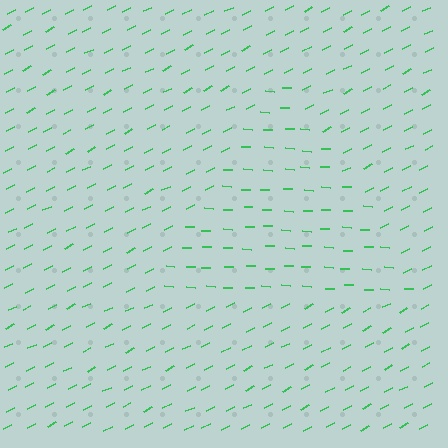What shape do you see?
I see a triangle.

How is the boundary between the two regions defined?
The boundary is defined purely by a change in line orientation (approximately 30 degrees difference). All lines are the same color and thickness.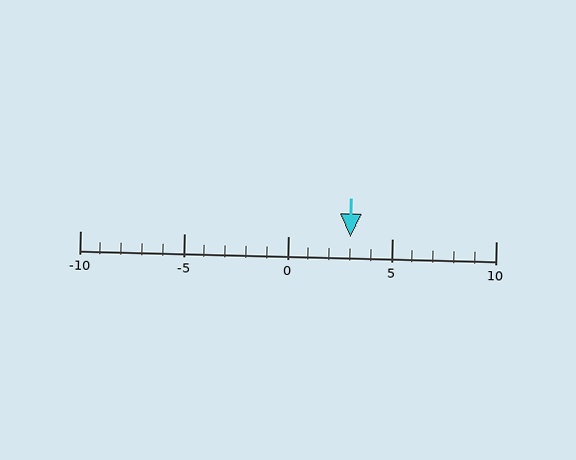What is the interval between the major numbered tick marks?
The major tick marks are spaced 5 units apart.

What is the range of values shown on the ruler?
The ruler shows values from -10 to 10.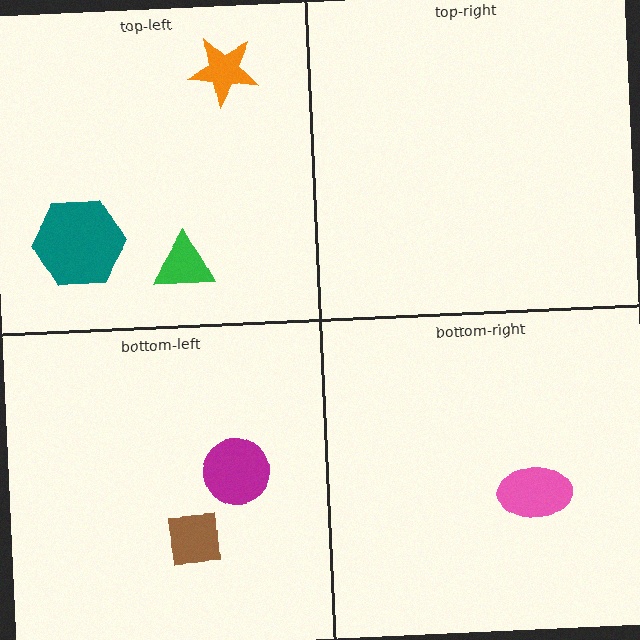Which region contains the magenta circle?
The bottom-left region.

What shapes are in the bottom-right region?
The pink ellipse.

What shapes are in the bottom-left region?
The magenta circle, the brown square.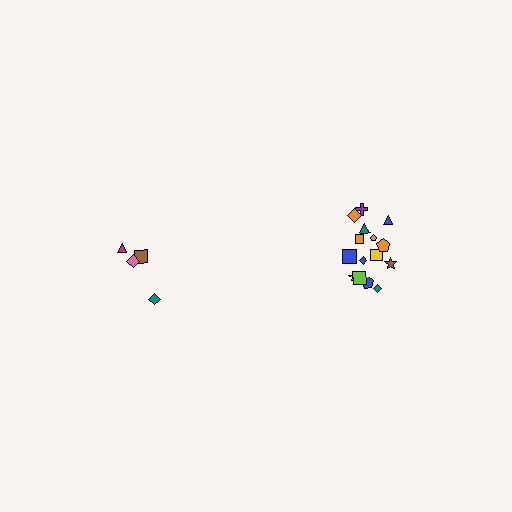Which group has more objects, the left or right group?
The right group.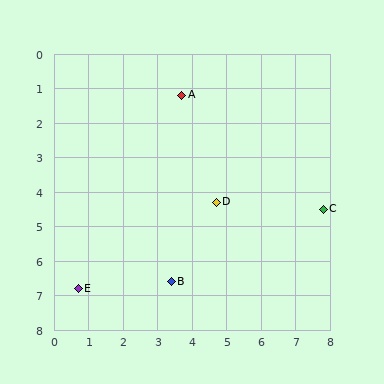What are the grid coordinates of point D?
Point D is at approximately (4.7, 4.3).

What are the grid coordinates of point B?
Point B is at approximately (3.4, 6.6).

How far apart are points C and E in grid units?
Points C and E are about 7.5 grid units apart.